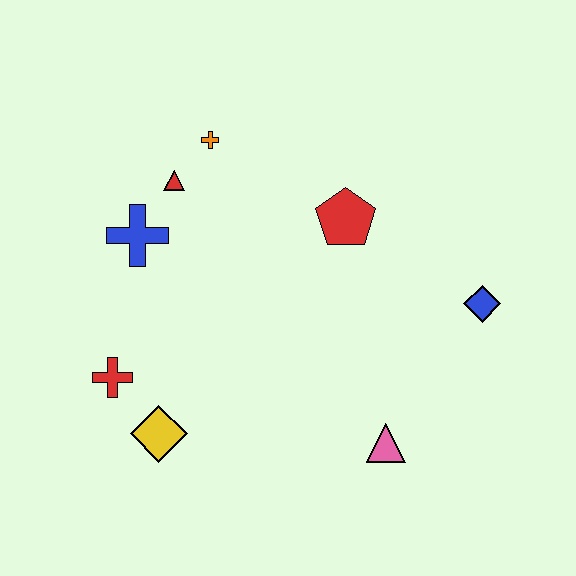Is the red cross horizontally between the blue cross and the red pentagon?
No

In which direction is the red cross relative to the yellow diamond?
The red cross is above the yellow diamond.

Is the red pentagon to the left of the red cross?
No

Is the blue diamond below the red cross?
No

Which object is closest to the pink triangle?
The blue diamond is closest to the pink triangle.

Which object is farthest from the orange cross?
The pink triangle is farthest from the orange cross.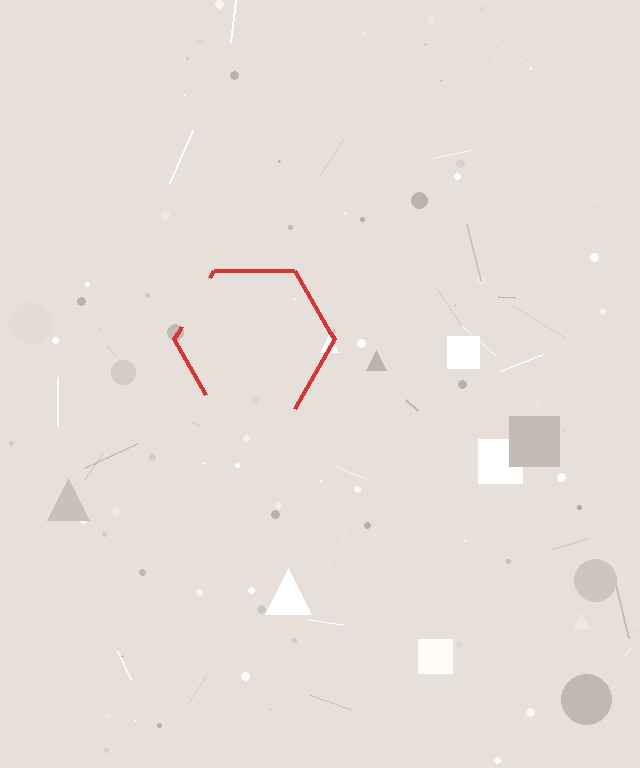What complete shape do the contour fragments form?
The contour fragments form a hexagon.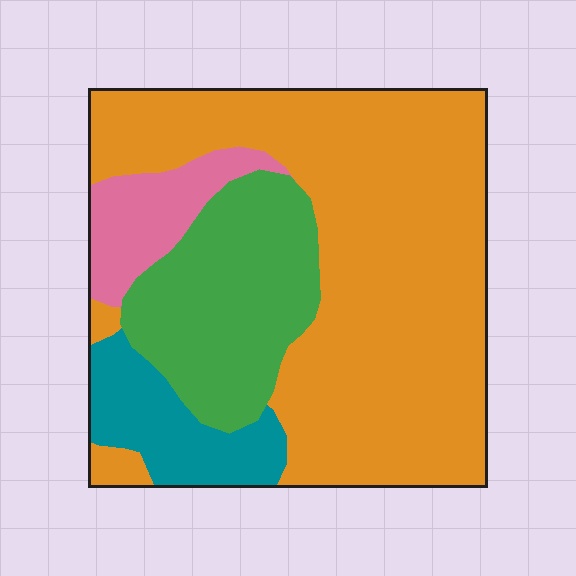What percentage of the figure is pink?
Pink takes up about one tenth (1/10) of the figure.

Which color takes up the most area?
Orange, at roughly 60%.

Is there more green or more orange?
Orange.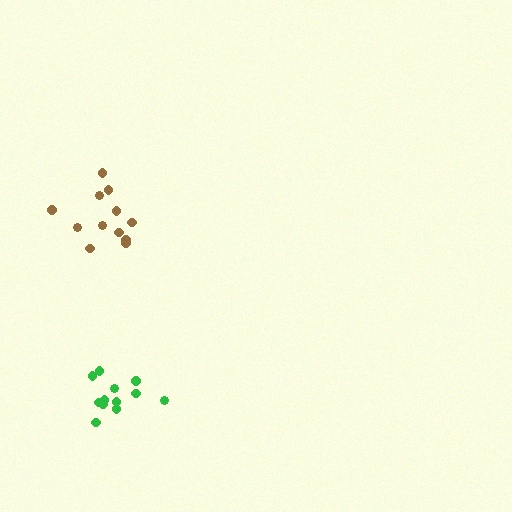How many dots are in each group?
Group 1: 12 dots, Group 2: 12 dots (24 total).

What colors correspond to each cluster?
The clusters are colored: green, brown.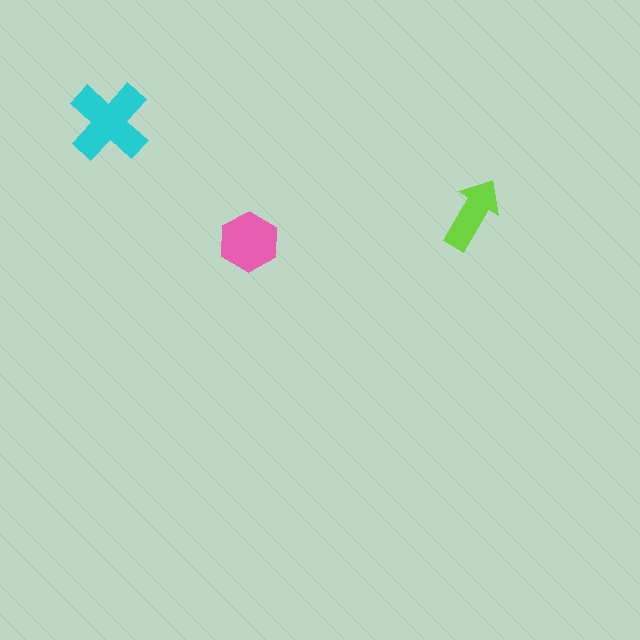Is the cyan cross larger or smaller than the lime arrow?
Larger.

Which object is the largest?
The cyan cross.